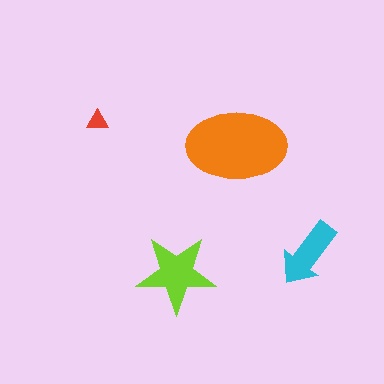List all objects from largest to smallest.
The orange ellipse, the lime star, the cyan arrow, the red triangle.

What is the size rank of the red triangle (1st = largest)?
4th.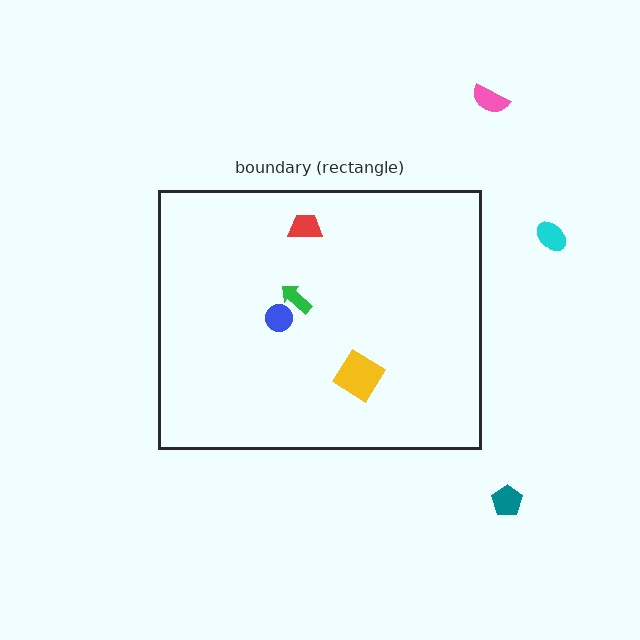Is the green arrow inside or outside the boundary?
Inside.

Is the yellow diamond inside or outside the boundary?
Inside.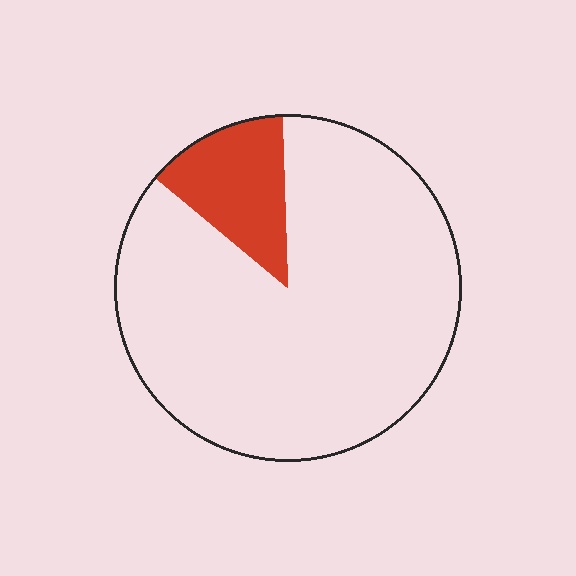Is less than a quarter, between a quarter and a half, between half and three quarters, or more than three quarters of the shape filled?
Less than a quarter.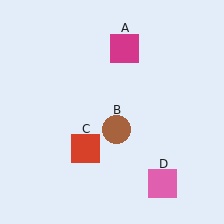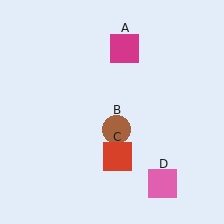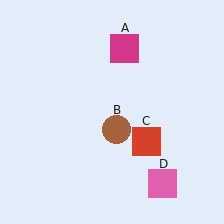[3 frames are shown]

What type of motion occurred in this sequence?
The red square (object C) rotated counterclockwise around the center of the scene.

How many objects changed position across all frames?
1 object changed position: red square (object C).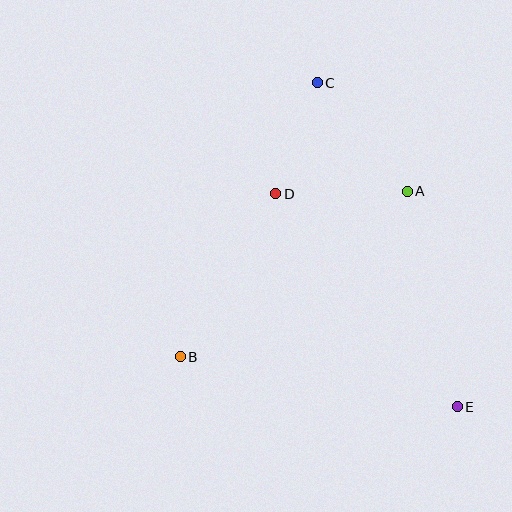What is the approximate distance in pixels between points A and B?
The distance between A and B is approximately 281 pixels.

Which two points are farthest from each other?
Points C and E are farthest from each other.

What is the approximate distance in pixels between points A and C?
The distance between A and C is approximately 141 pixels.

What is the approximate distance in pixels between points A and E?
The distance between A and E is approximately 222 pixels.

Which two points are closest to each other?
Points C and D are closest to each other.